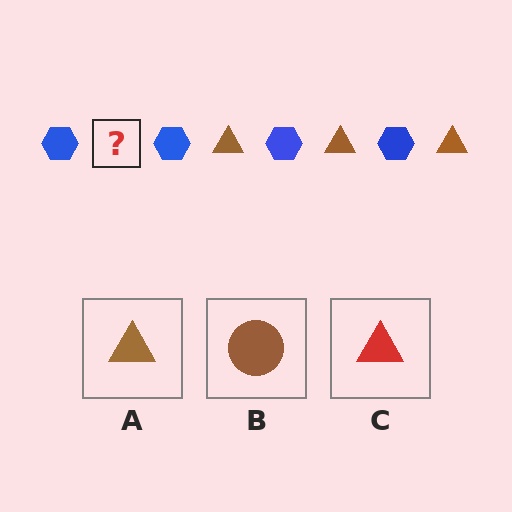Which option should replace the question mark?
Option A.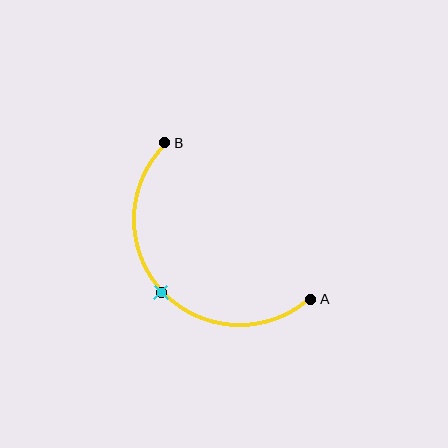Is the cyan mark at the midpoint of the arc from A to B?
Yes. The cyan mark lies on the arc at equal arc-length from both A and B — it is the arc midpoint.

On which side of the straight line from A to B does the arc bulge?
The arc bulges below and to the left of the straight line connecting A and B.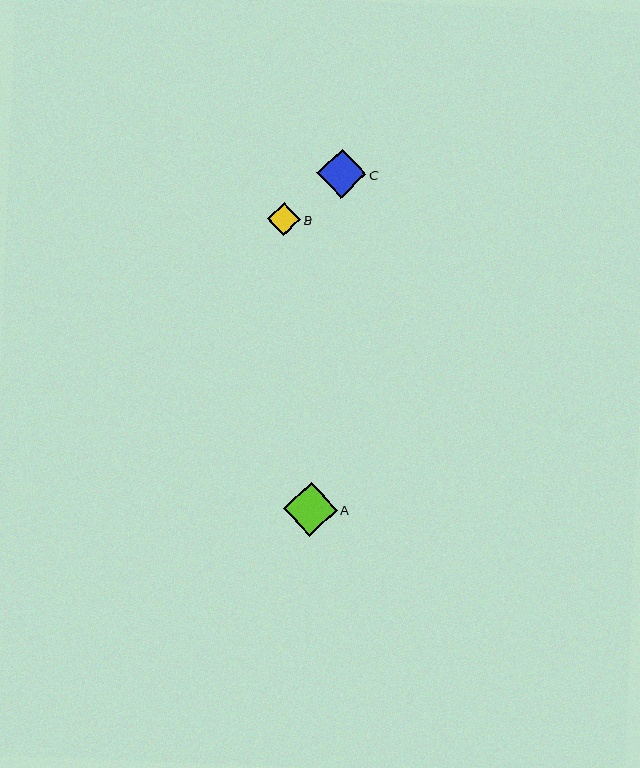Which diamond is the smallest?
Diamond B is the smallest with a size of approximately 33 pixels.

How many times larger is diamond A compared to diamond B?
Diamond A is approximately 1.6 times the size of diamond B.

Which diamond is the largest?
Diamond A is the largest with a size of approximately 54 pixels.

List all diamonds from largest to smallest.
From largest to smallest: A, C, B.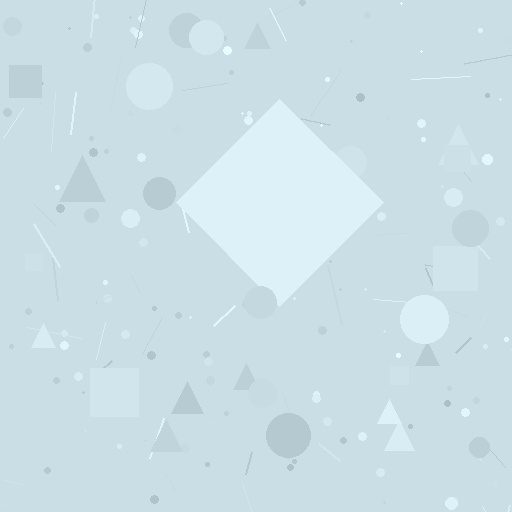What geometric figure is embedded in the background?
A diamond is embedded in the background.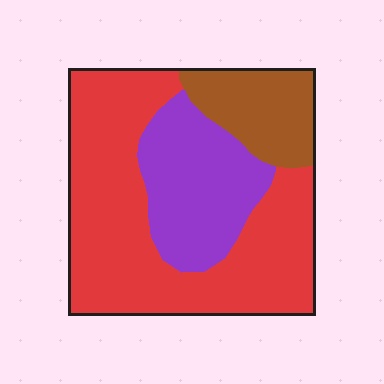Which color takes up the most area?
Red, at roughly 60%.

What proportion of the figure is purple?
Purple takes up about one quarter (1/4) of the figure.